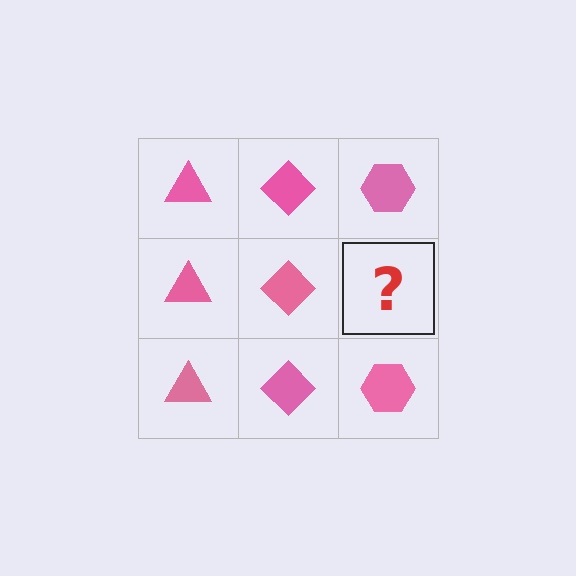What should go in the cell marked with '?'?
The missing cell should contain a pink hexagon.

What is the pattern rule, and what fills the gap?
The rule is that each column has a consistent shape. The gap should be filled with a pink hexagon.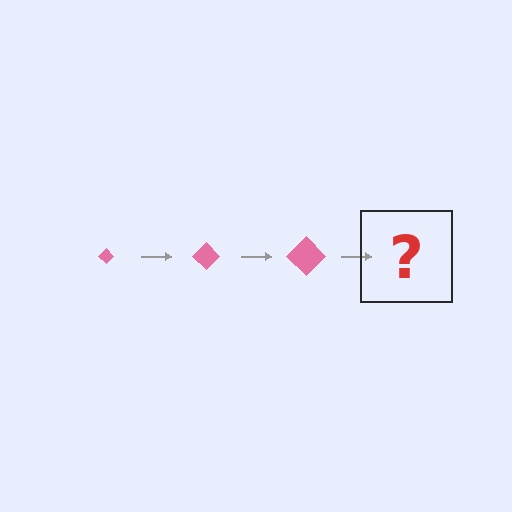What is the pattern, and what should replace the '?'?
The pattern is that the diamond gets progressively larger each step. The '?' should be a pink diamond, larger than the previous one.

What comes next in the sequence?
The next element should be a pink diamond, larger than the previous one.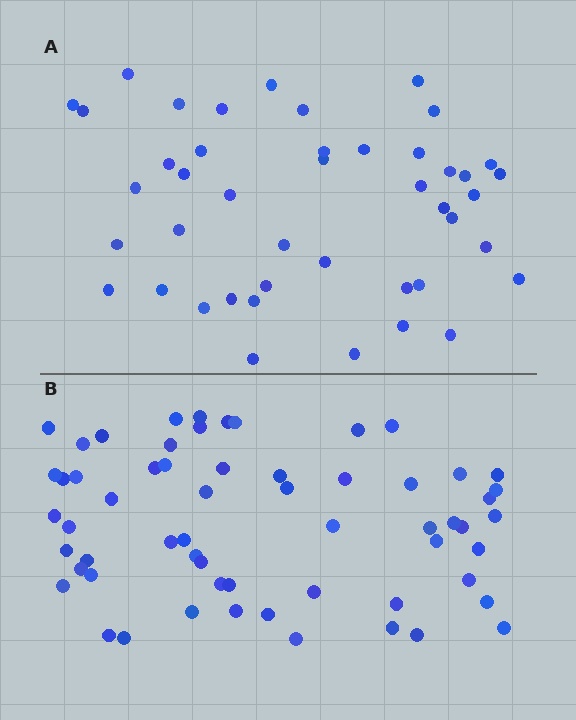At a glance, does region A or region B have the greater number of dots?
Region B (the bottom region) has more dots.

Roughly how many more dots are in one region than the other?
Region B has approximately 15 more dots than region A.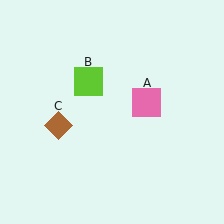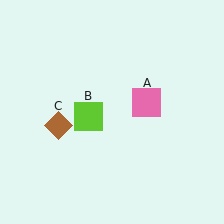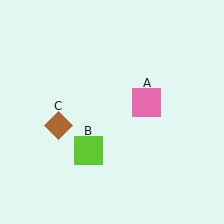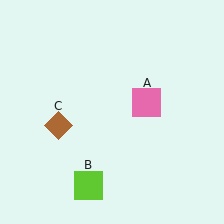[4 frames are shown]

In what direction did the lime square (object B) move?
The lime square (object B) moved down.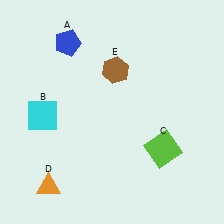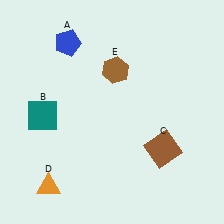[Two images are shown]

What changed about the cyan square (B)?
In Image 1, B is cyan. In Image 2, it changed to teal.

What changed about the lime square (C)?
In Image 1, C is lime. In Image 2, it changed to brown.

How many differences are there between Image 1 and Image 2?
There are 2 differences between the two images.